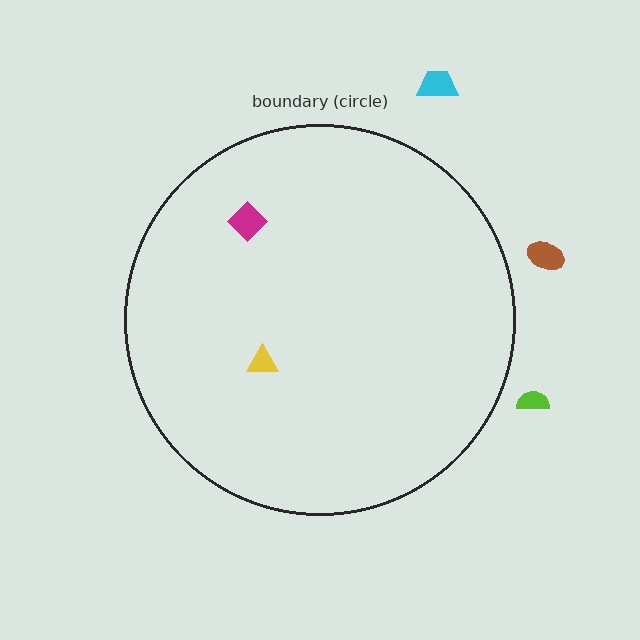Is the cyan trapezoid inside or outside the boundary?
Outside.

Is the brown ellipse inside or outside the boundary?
Outside.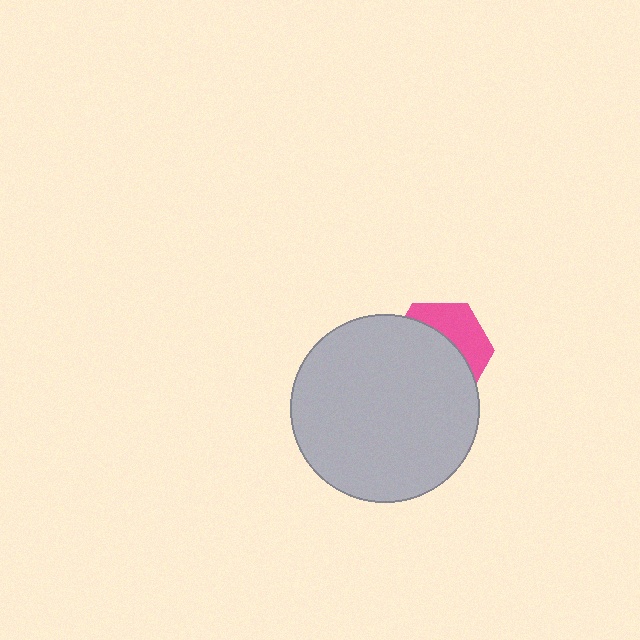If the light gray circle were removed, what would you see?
You would see the complete pink hexagon.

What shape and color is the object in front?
The object in front is a light gray circle.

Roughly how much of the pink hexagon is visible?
A small part of it is visible (roughly 37%).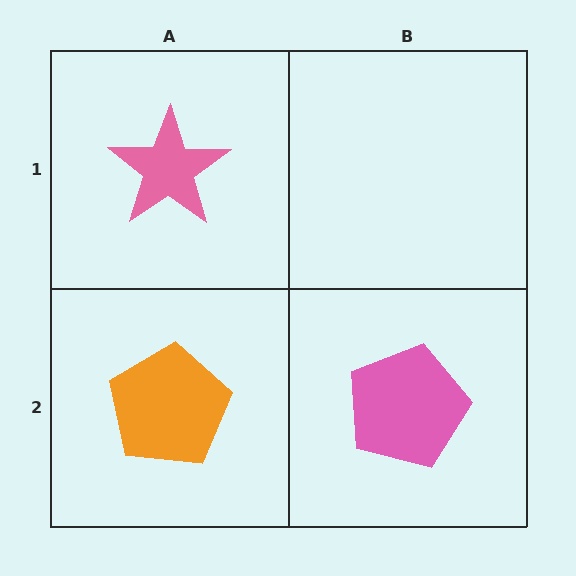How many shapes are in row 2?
2 shapes.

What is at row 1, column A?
A pink star.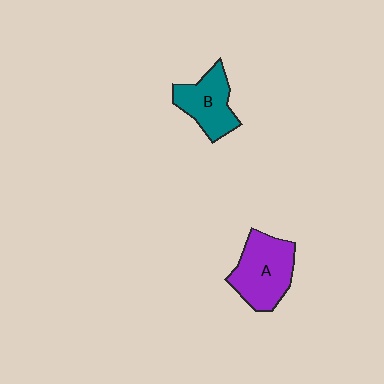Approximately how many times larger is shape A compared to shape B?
Approximately 1.3 times.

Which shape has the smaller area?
Shape B (teal).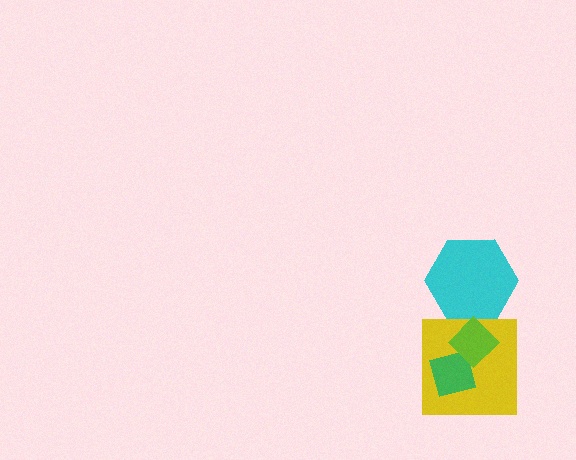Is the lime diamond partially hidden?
No, no other shape covers it.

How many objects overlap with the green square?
2 objects overlap with the green square.